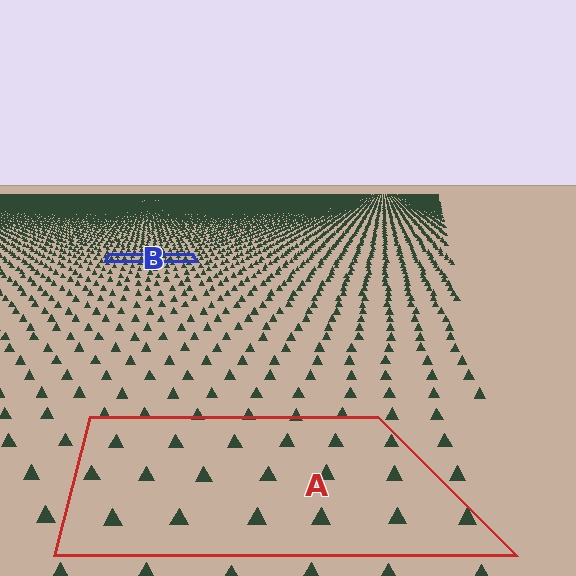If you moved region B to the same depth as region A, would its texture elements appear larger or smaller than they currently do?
They would appear larger. At a closer depth, the same texture elements are projected at a bigger on-screen size.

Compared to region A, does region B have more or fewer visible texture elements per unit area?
Region B has more texture elements per unit area — they are packed more densely because it is farther away.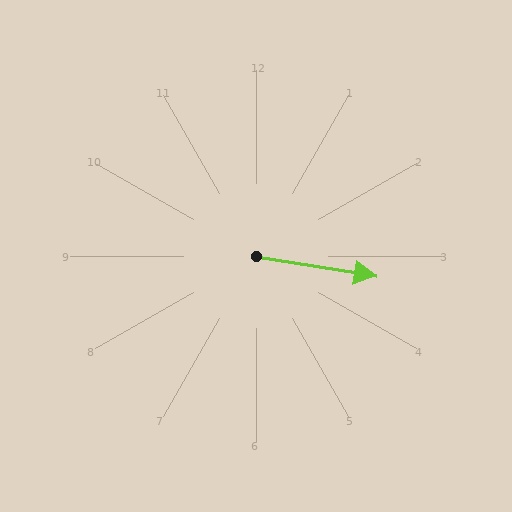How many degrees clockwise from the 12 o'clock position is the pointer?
Approximately 99 degrees.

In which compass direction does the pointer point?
East.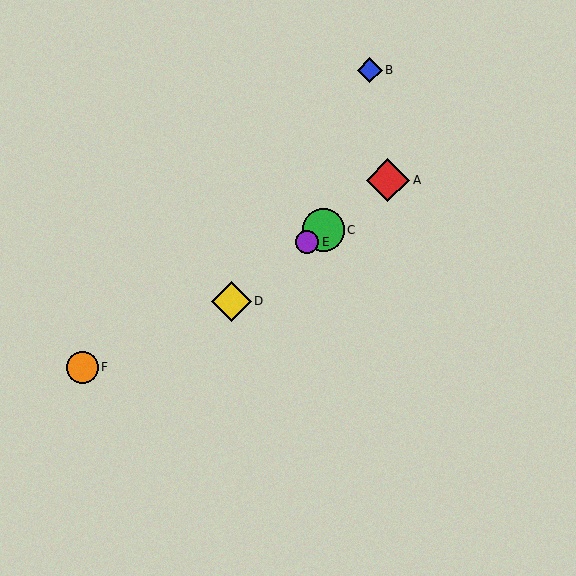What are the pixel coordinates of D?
Object D is at (231, 301).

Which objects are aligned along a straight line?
Objects A, C, D, E are aligned along a straight line.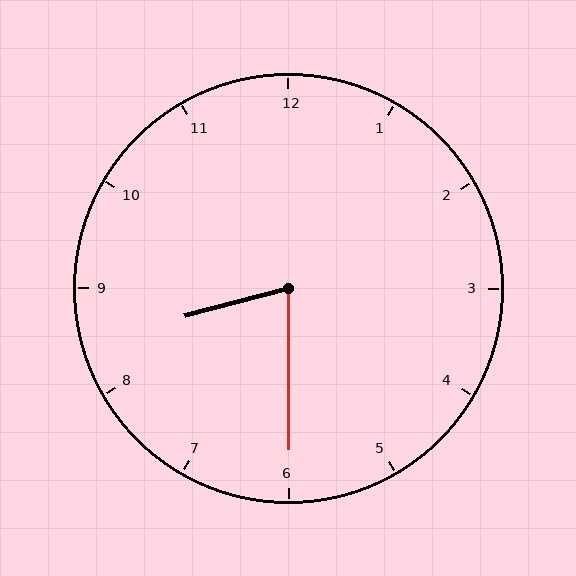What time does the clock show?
8:30.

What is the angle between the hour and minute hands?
Approximately 75 degrees.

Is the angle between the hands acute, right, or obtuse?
It is acute.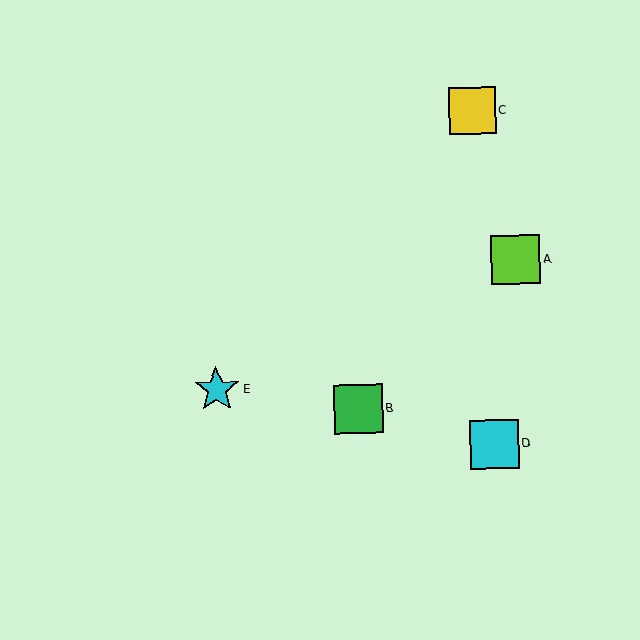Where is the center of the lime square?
The center of the lime square is at (516, 259).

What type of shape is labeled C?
Shape C is a yellow square.